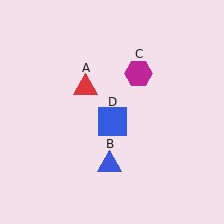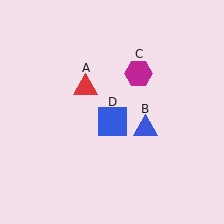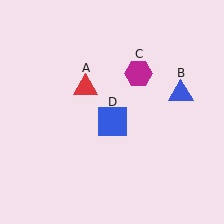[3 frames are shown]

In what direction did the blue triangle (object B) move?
The blue triangle (object B) moved up and to the right.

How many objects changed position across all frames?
1 object changed position: blue triangle (object B).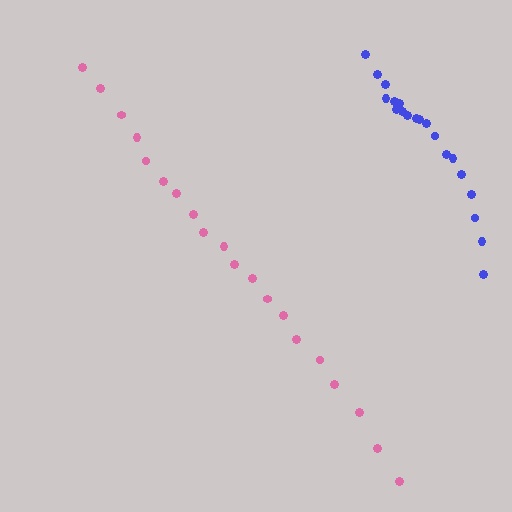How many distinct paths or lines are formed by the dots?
There are 2 distinct paths.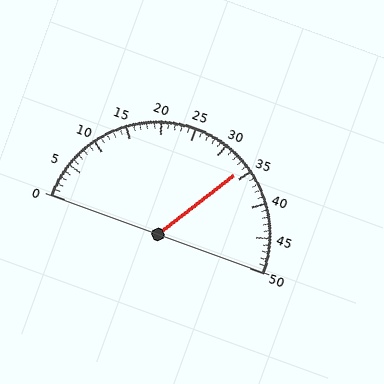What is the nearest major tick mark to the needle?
The nearest major tick mark is 35.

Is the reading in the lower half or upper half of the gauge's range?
The reading is in the upper half of the range (0 to 50).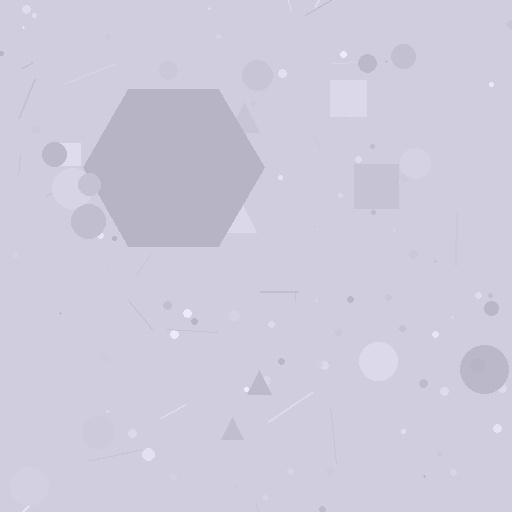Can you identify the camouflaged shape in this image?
The camouflaged shape is a hexagon.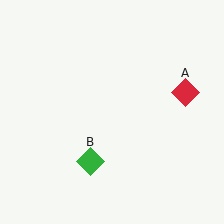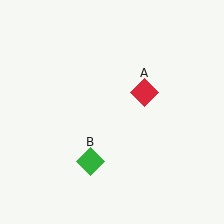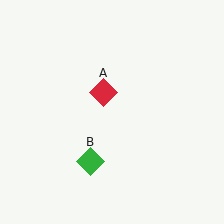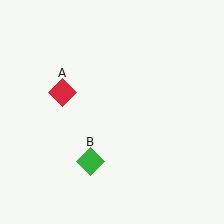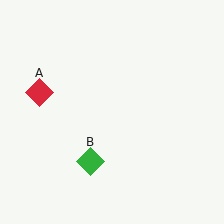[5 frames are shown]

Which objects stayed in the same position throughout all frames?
Green diamond (object B) remained stationary.